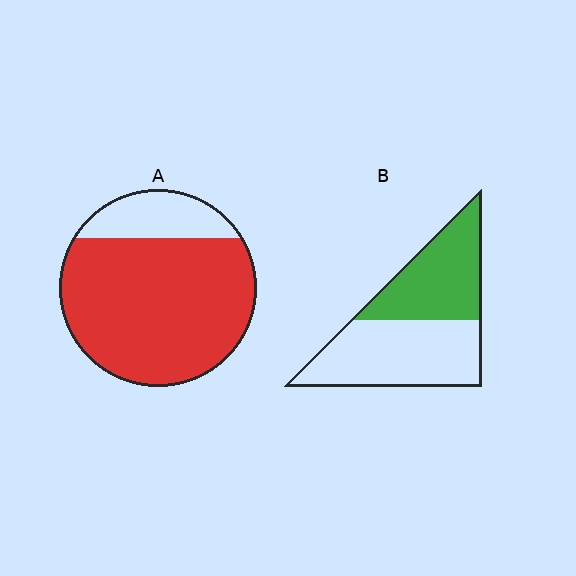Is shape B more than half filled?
No.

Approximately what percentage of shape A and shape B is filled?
A is approximately 80% and B is approximately 45%.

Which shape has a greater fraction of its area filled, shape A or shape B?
Shape A.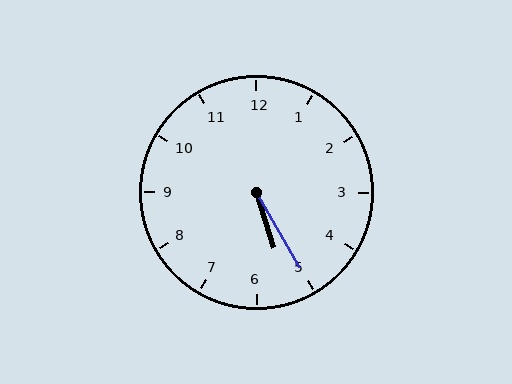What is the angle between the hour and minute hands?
Approximately 12 degrees.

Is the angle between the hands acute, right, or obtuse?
It is acute.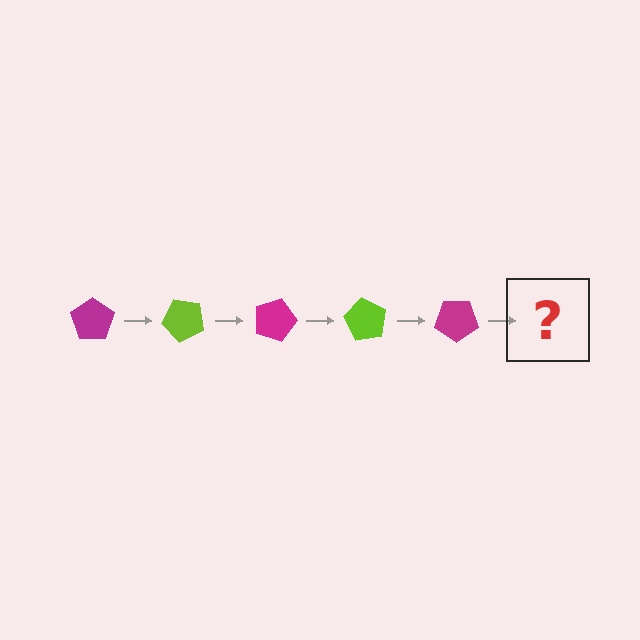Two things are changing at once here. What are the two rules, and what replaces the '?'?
The two rules are that it rotates 45 degrees each step and the color cycles through magenta and lime. The '?' should be a lime pentagon, rotated 225 degrees from the start.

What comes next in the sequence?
The next element should be a lime pentagon, rotated 225 degrees from the start.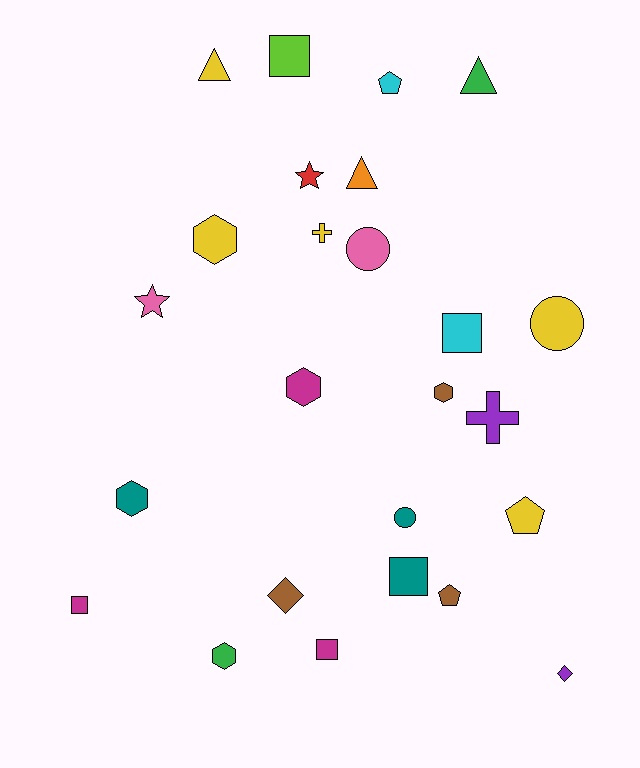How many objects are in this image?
There are 25 objects.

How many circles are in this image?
There are 3 circles.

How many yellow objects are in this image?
There are 5 yellow objects.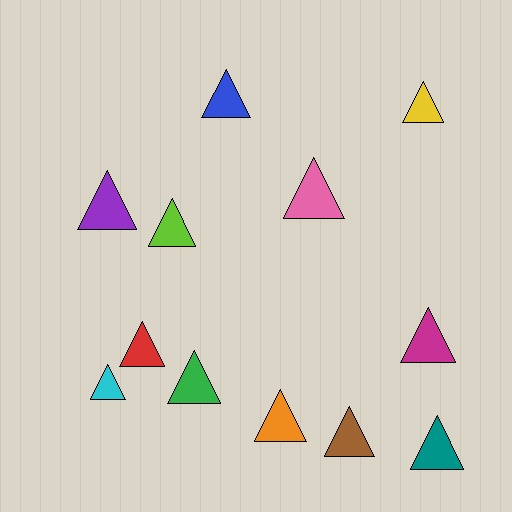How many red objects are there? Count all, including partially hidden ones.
There is 1 red object.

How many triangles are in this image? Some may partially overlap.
There are 12 triangles.